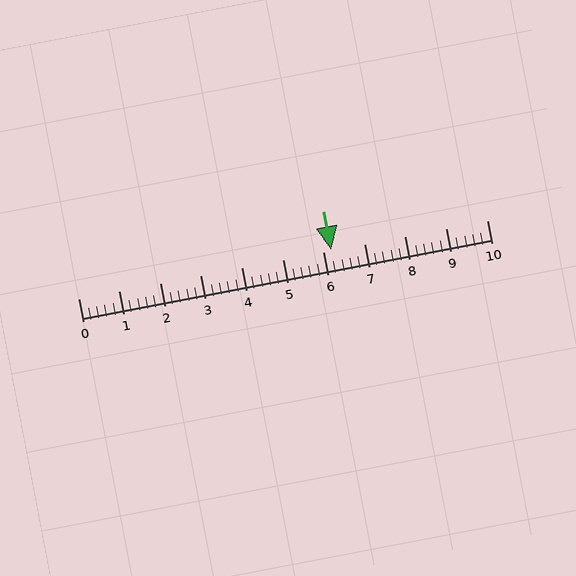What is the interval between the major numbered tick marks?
The major tick marks are spaced 1 units apart.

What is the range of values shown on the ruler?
The ruler shows values from 0 to 10.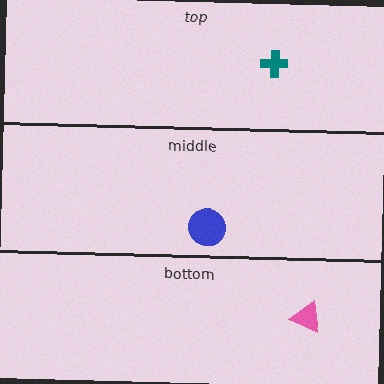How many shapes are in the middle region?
1.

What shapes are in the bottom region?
The pink triangle.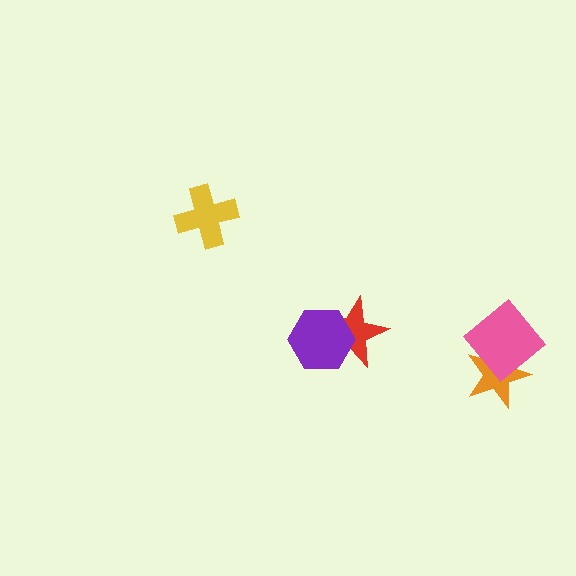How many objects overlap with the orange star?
1 object overlaps with the orange star.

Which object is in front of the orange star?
The pink diamond is in front of the orange star.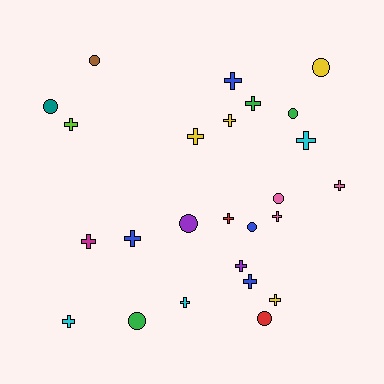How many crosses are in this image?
There are 16 crosses.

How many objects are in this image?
There are 25 objects.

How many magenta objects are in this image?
There is 1 magenta object.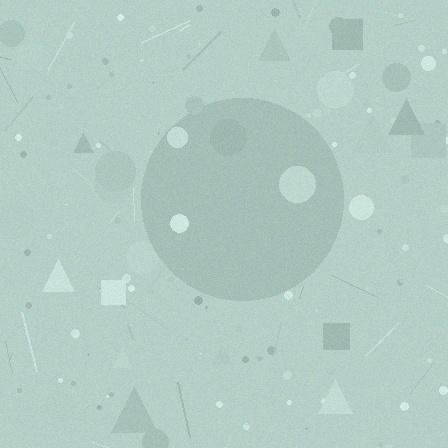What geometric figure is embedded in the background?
A circle is embedded in the background.